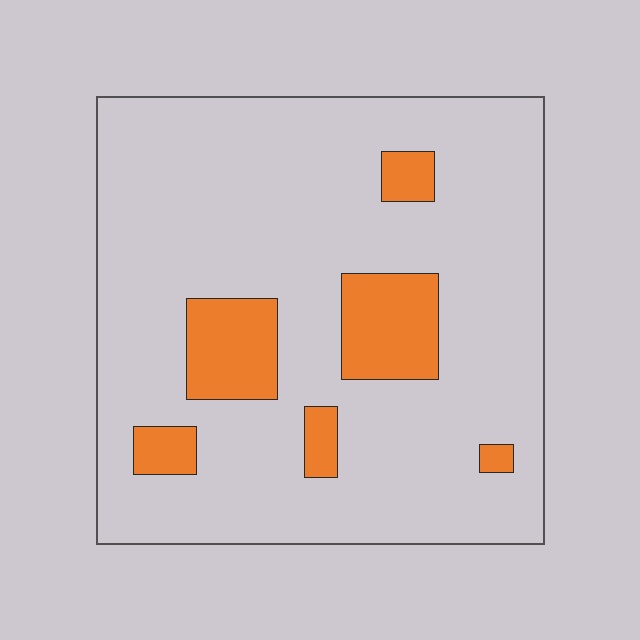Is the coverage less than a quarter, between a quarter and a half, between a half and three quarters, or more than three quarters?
Less than a quarter.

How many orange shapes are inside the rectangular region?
6.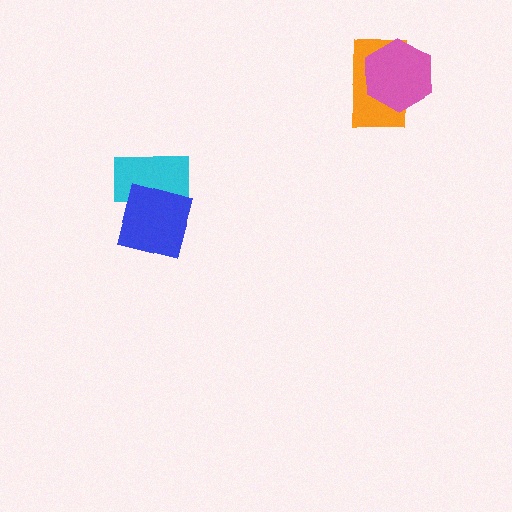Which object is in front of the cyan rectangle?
The blue square is in front of the cyan rectangle.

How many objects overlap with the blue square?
1 object overlaps with the blue square.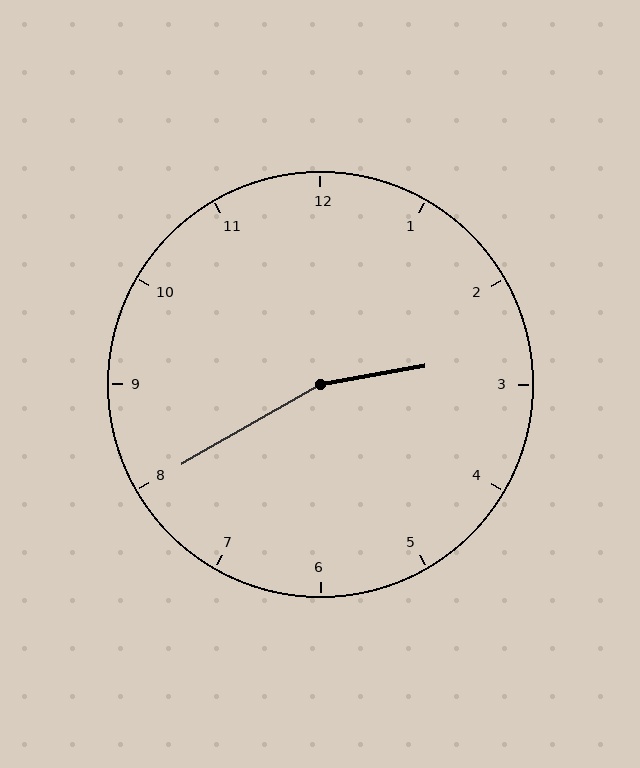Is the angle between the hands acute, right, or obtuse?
It is obtuse.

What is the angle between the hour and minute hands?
Approximately 160 degrees.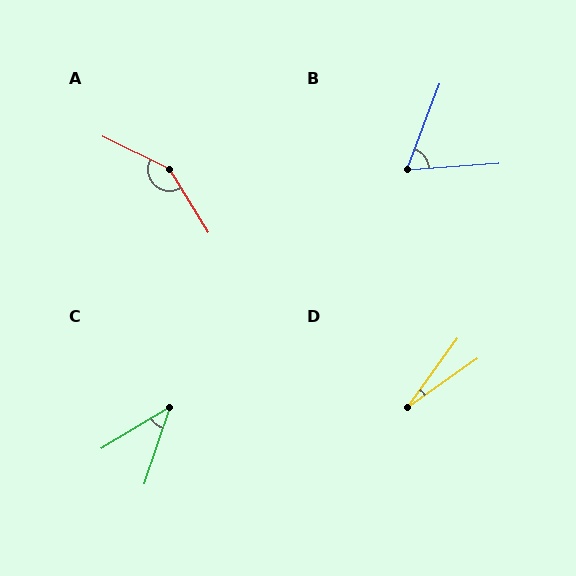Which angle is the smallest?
D, at approximately 19 degrees.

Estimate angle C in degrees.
Approximately 40 degrees.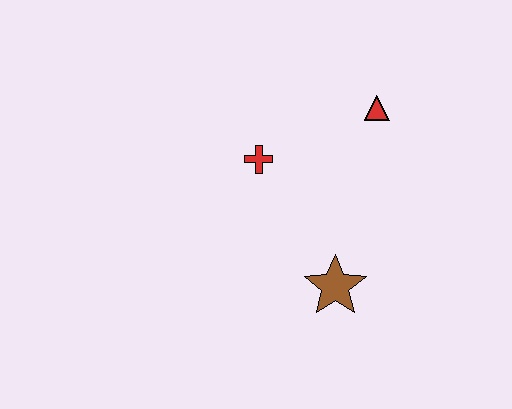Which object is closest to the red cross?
The red triangle is closest to the red cross.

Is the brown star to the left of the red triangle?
Yes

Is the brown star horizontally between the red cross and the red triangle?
Yes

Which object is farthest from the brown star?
The red triangle is farthest from the brown star.